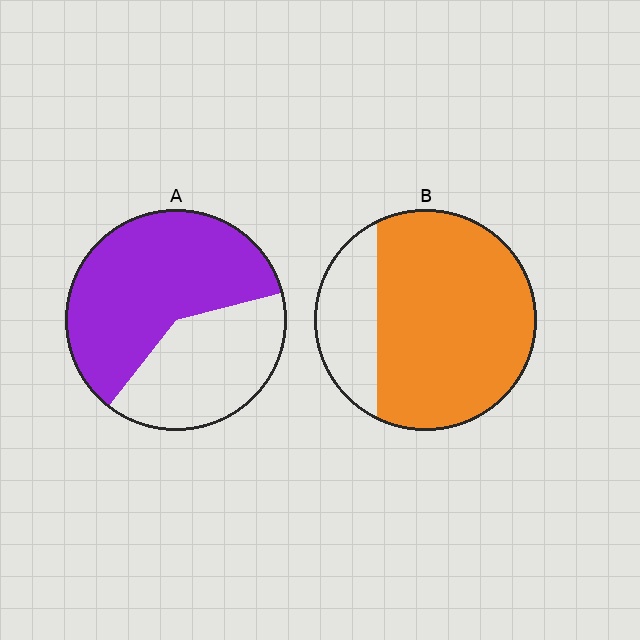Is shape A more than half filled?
Yes.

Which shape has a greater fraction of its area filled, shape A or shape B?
Shape B.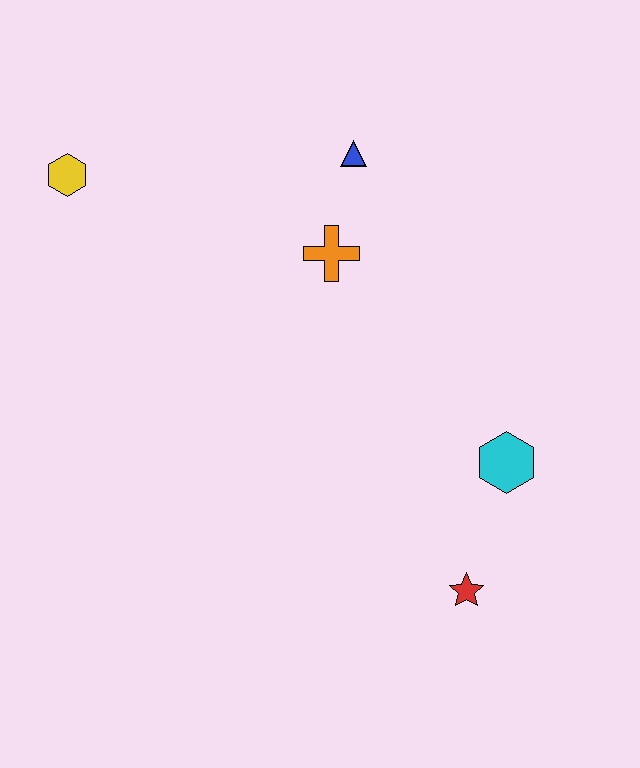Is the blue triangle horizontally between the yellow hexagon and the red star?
Yes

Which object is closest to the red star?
The cyan hexagon is closest to the red star.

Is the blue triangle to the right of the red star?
No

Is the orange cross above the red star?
Yes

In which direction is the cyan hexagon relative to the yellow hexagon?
The cyan hexagon is to the right of the yellow hexagon.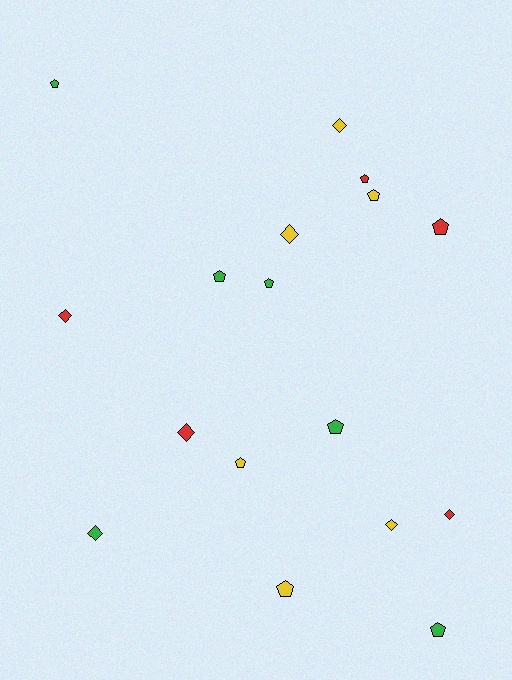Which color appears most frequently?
Yellow, with 6 objects.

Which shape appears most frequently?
Pentagon, with 10 objects.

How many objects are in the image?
There are 17 objects.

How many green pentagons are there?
There are 5 green pentagons.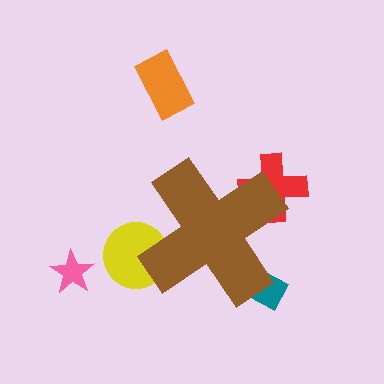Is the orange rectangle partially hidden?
No, the orange rectangle is fully visible.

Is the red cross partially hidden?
Yes, the red cross is partially hidden behind the brown cross.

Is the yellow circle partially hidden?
Yes, the yellow circle is partially hidden behind the brown cross.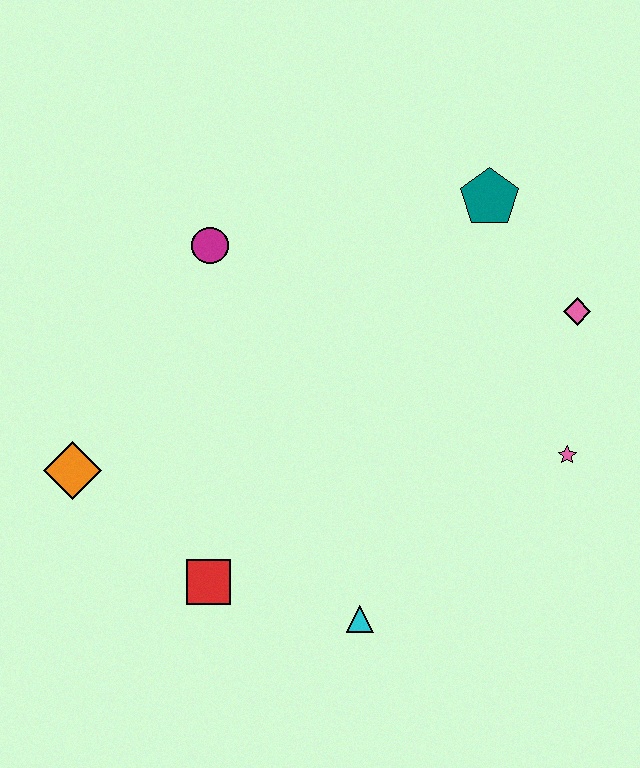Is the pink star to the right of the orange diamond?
Yes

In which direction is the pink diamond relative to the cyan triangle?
The pink diamond is above the cyan triangle.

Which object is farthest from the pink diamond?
The orange diamond is farthest from the pink diamond.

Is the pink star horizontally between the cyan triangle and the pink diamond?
Yes